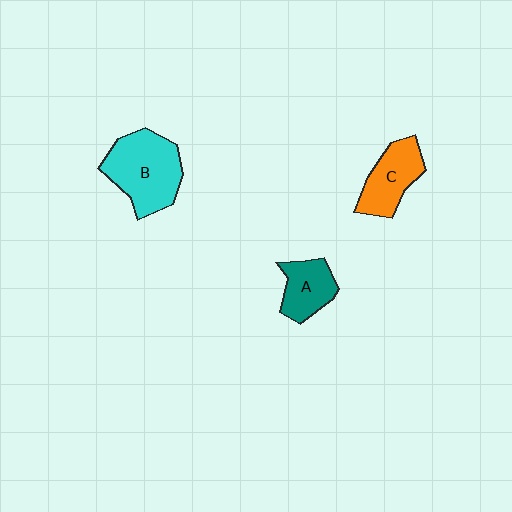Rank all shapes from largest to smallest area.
From largest to smallest: B (cyan), C (orange), A (teal).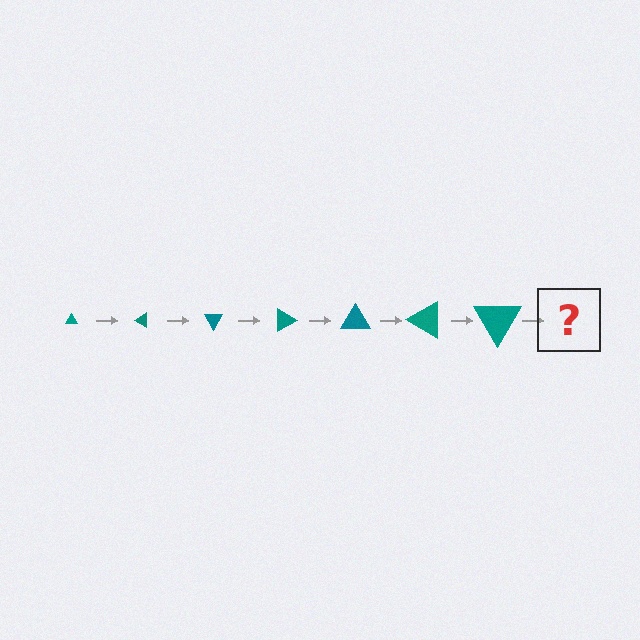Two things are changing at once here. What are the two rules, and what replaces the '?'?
The two rules are that the triangle grows larger each step and it rotates 30 degrees each step. The '?' should be a triangle, larger than the previous one and rotated 210 degrees from the start.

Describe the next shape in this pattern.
It should be a triangle, larger than the previous one and rotated 210 degrees from the start.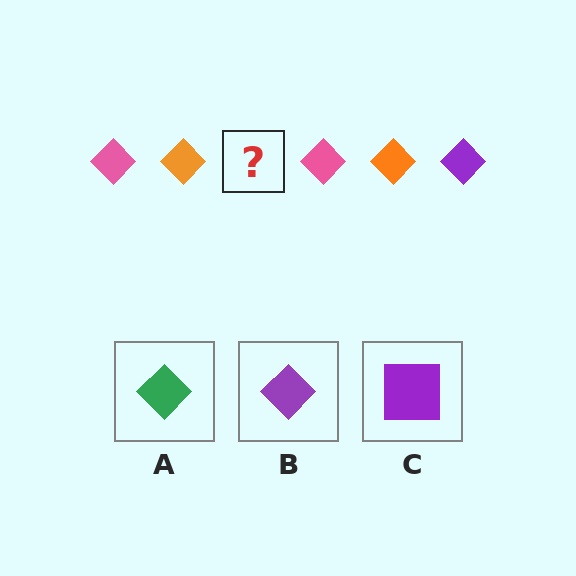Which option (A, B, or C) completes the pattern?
B.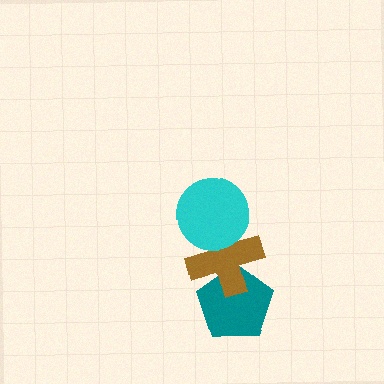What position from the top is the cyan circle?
The cyan circle is 1st from the top.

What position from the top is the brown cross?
The brown cross is 2nd from the top.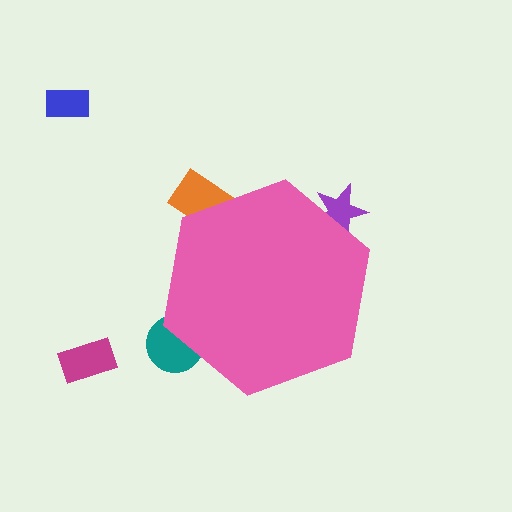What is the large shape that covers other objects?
A pink hexagon.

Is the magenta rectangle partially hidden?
No, the magenta rectangle is fully visible.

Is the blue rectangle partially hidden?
No, the blue rectangle is fully visible.